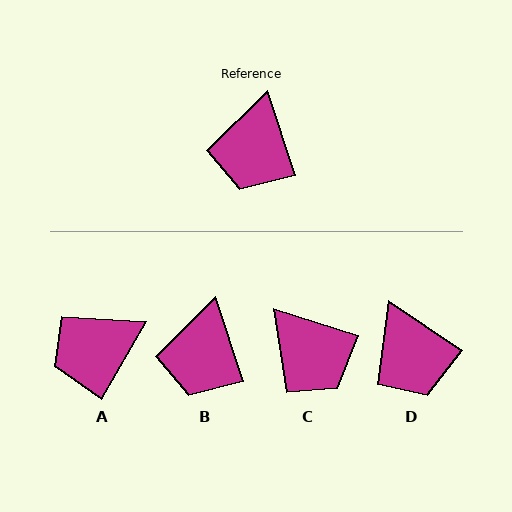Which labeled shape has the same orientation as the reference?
B.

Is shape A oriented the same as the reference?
No, it is off by about 48 degrees.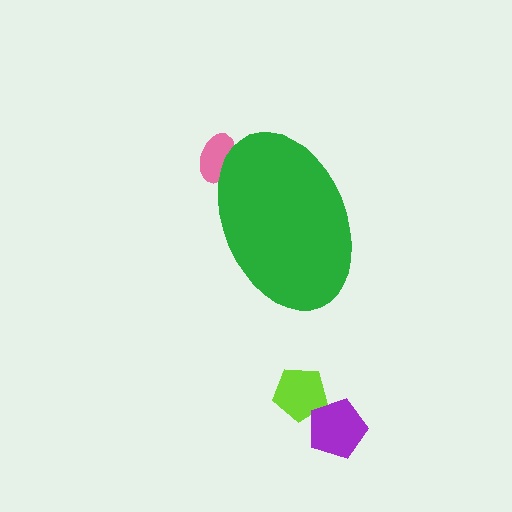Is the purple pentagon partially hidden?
No, the purple pentagon is fully visible.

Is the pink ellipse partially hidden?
Yes, the pink ellipse is partially hidden behind the green ellipse.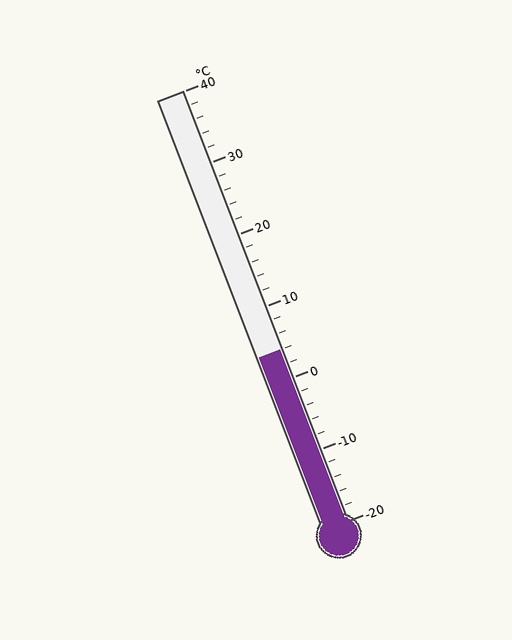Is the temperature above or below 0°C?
The temperature is above 0°C.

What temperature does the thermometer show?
The thermometer shows approximately 4°C.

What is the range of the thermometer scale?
The thermometer scale ranges from -20°C to 40°C.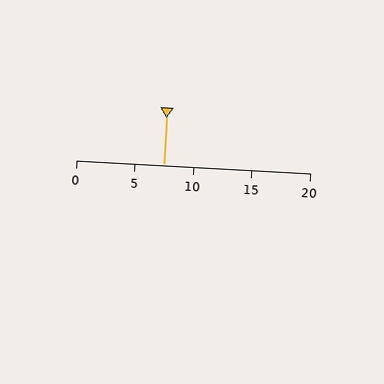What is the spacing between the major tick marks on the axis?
The major ticks are spaced 5 apart.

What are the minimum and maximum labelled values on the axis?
The axis runs from 0 to 20.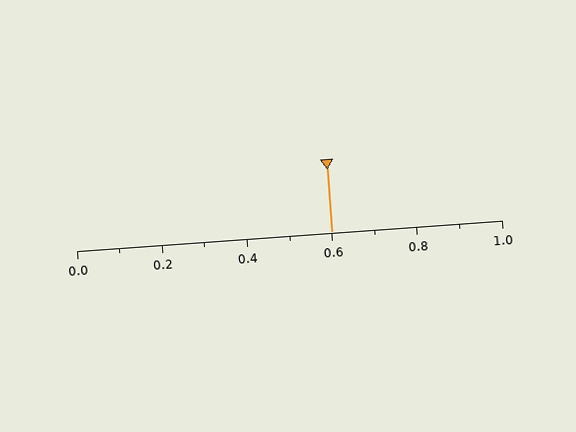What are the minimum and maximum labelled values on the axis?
The axis runs from 0.0 to 1.0.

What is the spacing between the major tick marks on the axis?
The major ticks are spaced 0.2 apart.